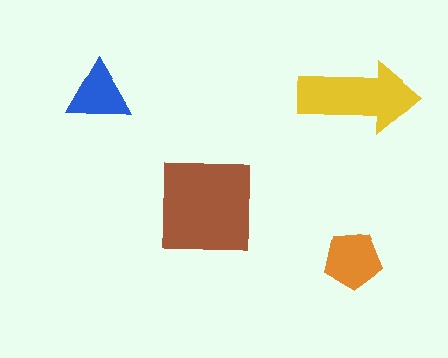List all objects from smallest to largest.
The blue triangle, the orange pentagon, the yellow arrow, the brown square.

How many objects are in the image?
There are 4 objects in the image.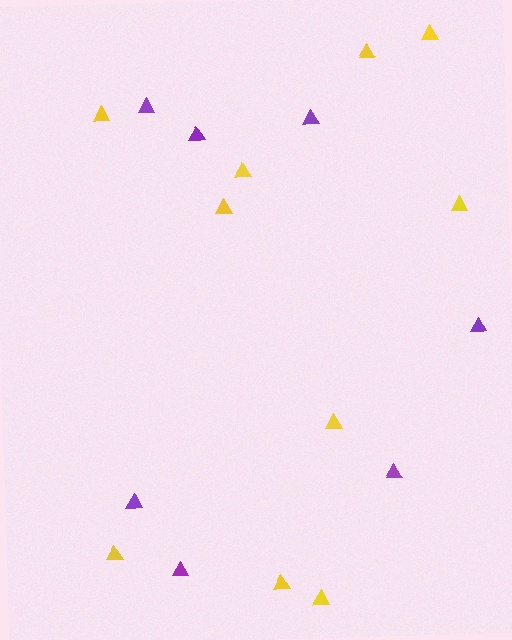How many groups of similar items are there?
There are 2 groups: one group of yellow triangles (10) and one group of purple triangles (7).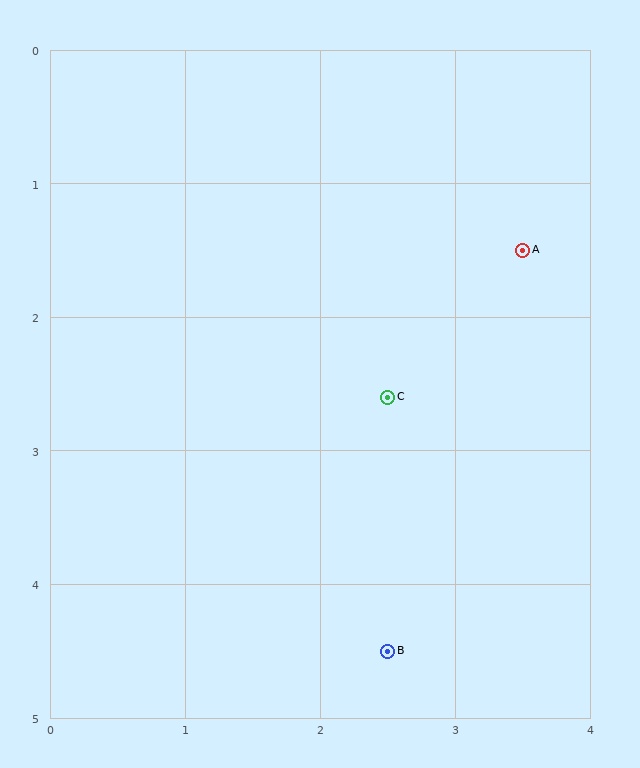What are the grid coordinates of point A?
Point A is at approximately (3.5, 1.5).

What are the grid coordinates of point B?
Point B is at approximately (2.5, 4.5).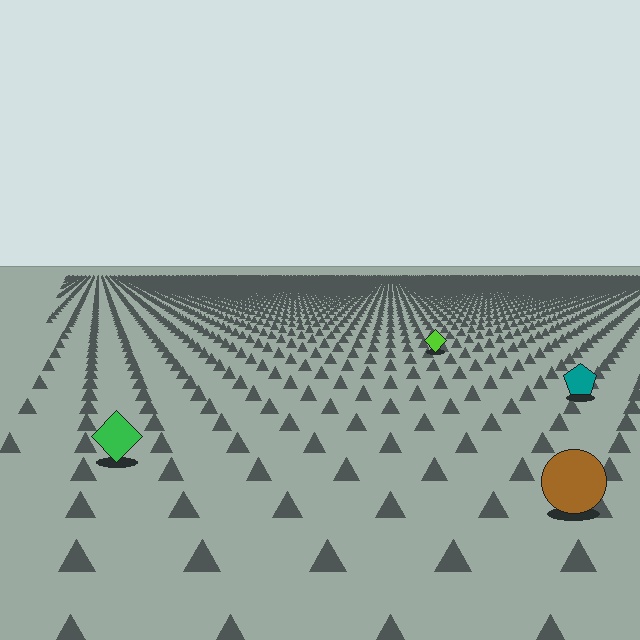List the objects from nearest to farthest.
From nearest to farthest: the brown circle, the green diamond, the teal pentagon, the lime diamond.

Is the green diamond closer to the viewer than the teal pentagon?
Yes. The green diamond is closer — you can tell from the texture gradient: the ground texture is coarser near it.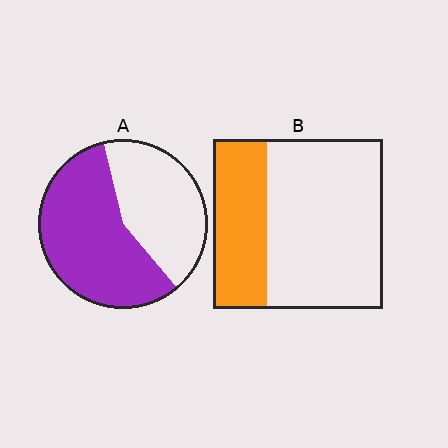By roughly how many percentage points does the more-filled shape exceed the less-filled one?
By roughly 25 percentage points (A over B).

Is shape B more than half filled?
No.